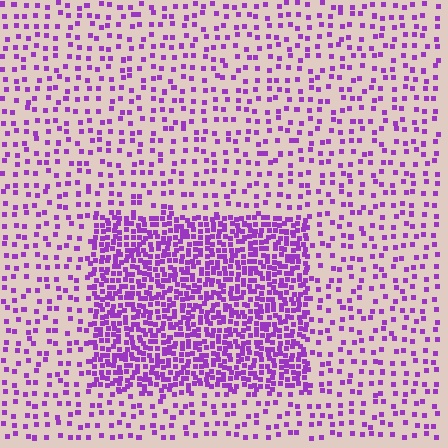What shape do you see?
I see a rectangle.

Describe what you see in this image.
The image contains small purple elements arranged at two different densities. A rectangle-shaped region is visible where the elements are more densely packed than the surrounding area.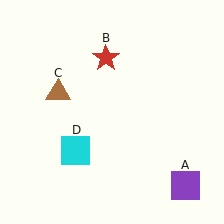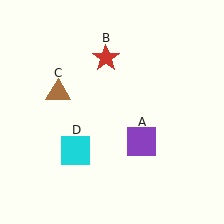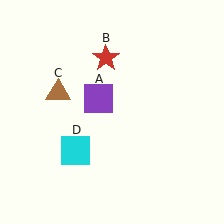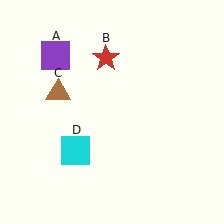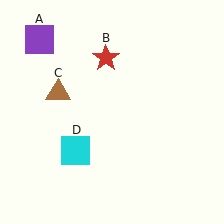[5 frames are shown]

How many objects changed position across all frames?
1 object changed position: purple square (object A).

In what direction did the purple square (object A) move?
The purple square (object A) moved up and to the left.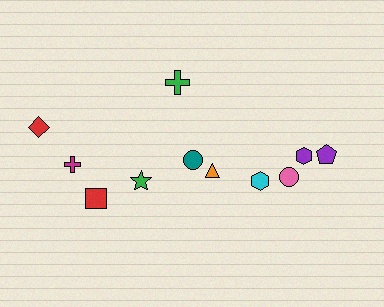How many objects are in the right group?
There are 7 objects.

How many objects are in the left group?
There are 4 objects.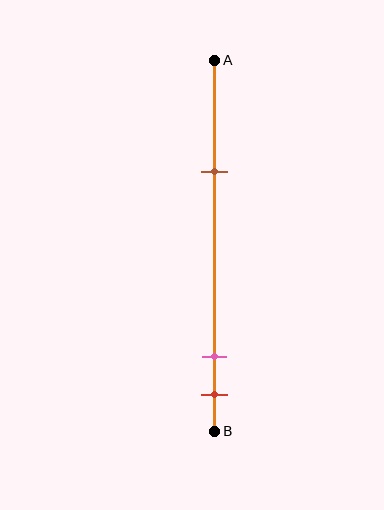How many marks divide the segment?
There are 3 marks dividing the segment.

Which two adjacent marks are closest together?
The pink and red marks are the closest adjacent pair.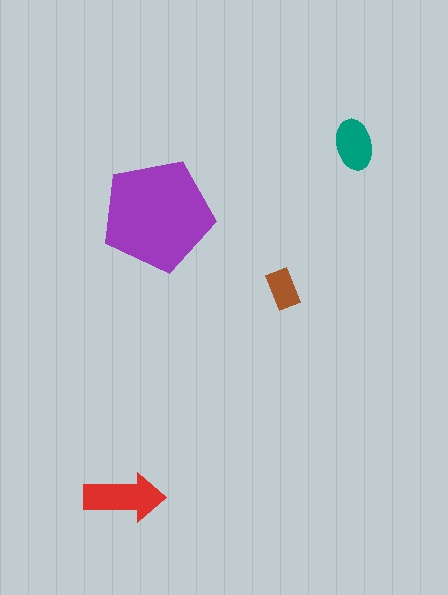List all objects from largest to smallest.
The purple pentagon, the red arrow, the teal ellipse, the brown rectangle.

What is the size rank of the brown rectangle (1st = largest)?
4th.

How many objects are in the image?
There are 4 objects in the image.